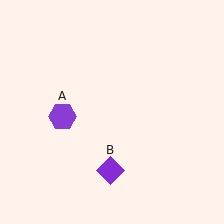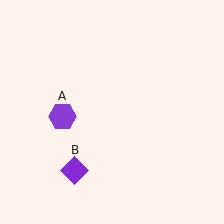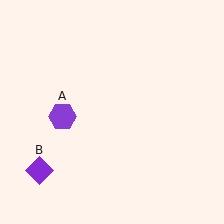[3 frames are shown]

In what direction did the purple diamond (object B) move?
The purple diamond (object B) moved left.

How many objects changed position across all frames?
1 object changed position: purple diamond (object B).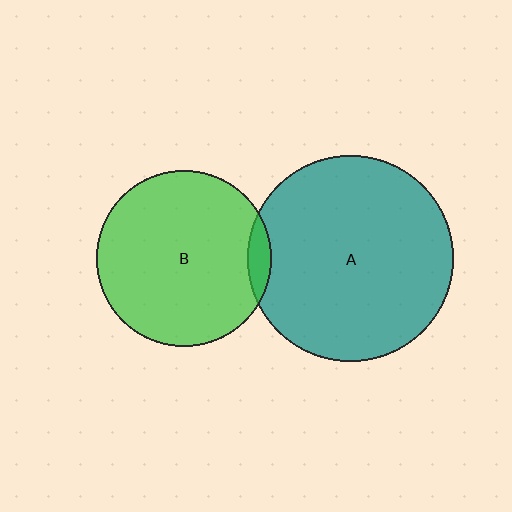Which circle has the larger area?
Circle A (teal).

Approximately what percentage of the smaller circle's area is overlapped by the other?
Approximately 5%.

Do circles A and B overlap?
Yes.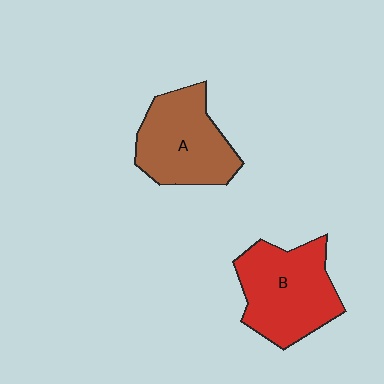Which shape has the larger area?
Shape B (red).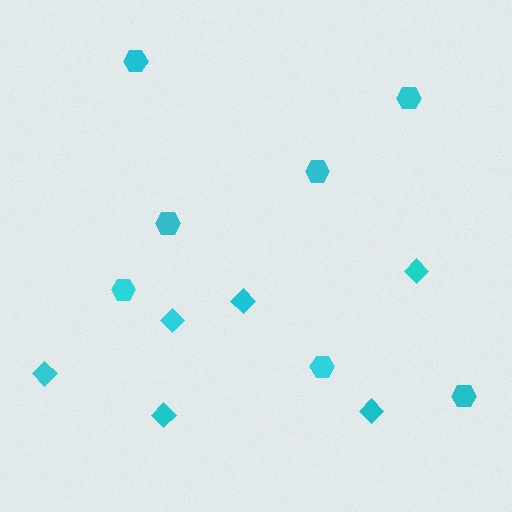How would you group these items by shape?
There are 2 groups: one group of hexagons (7) and one group of diamonds (6).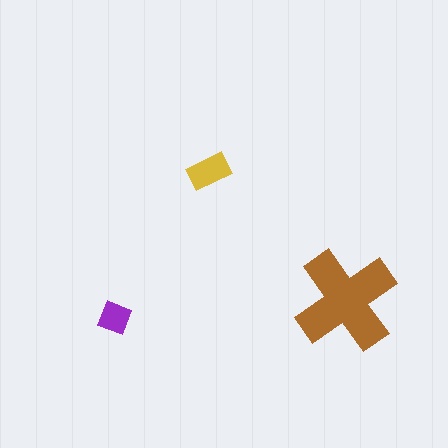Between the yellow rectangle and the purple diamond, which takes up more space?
The yellow rectangle.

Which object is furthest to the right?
The brown cross is rightmost.